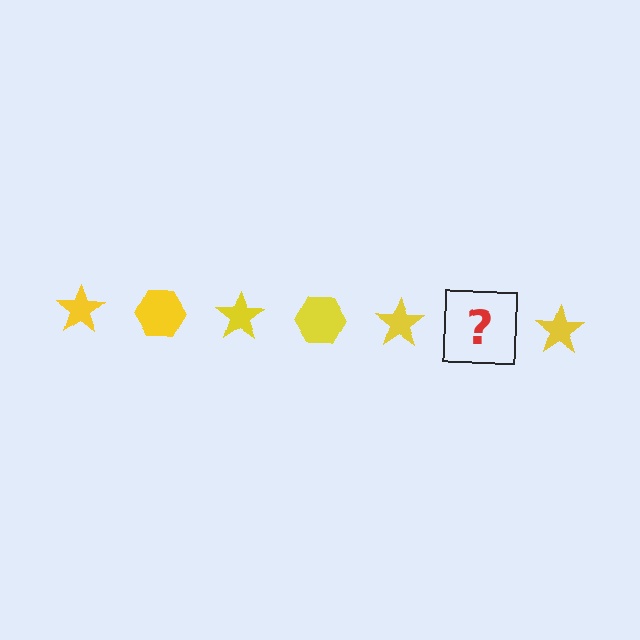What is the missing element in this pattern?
The missing element is a yellow hexagon.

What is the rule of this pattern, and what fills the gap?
The rule is that the pattern cycles through star, hexagon shapes in yellow. The gap should be filled with a yellow hexagon.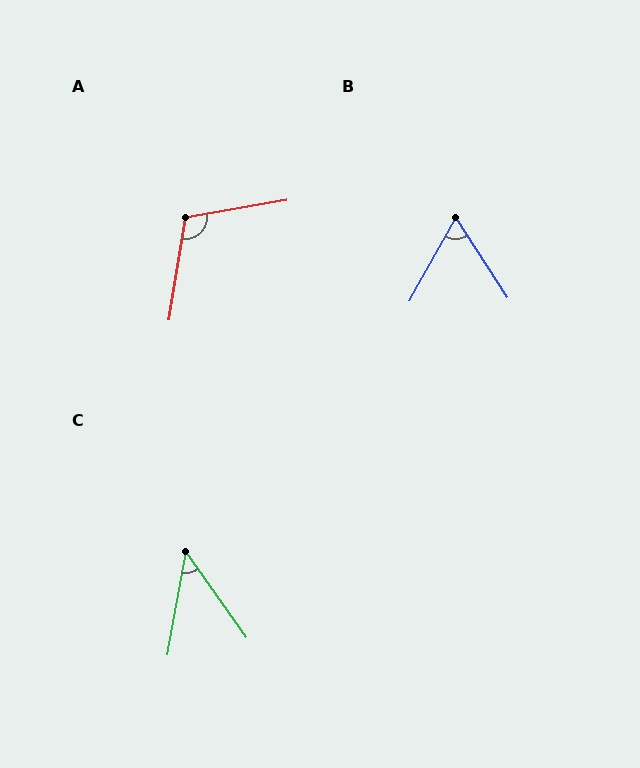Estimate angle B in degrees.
Approximately 62 degrees.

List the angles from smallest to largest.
C (45°), B (62°), A (109°).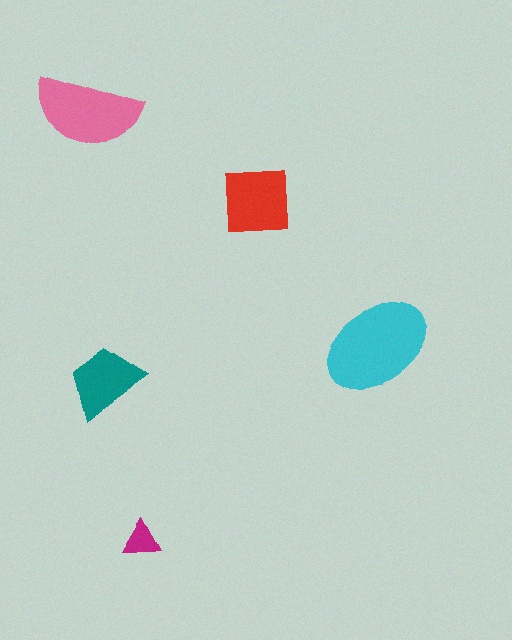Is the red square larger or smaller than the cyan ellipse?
Smaller.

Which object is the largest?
The cyan ellipse.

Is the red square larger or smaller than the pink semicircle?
Smaller.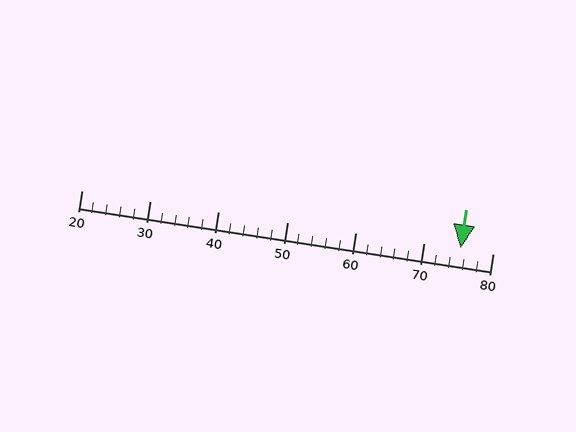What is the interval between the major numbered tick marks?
The major tick marks are spaced 10 units apart.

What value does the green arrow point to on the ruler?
The green arrow points to approximately 75.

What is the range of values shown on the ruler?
The ruler shows values from 20 to 80.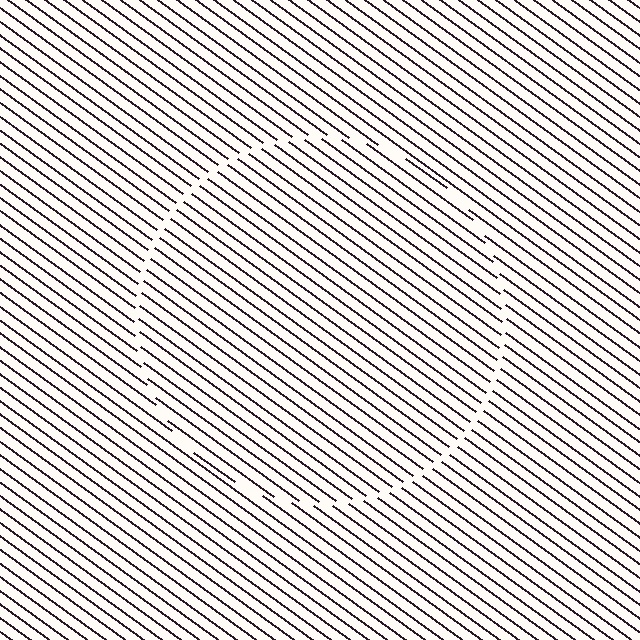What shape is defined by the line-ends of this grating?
An illusory circle. The interior of the shape contains the same grating, shifted by half a period — the contour is defined by the phase discontinuity where line-ends from the inner and outer gratings abut.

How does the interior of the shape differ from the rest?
The interior of the shape contains the same grating, shifted by half a period — the contour is defined by the phase discontinuity where line-ends from the inner and outer gratings abut.